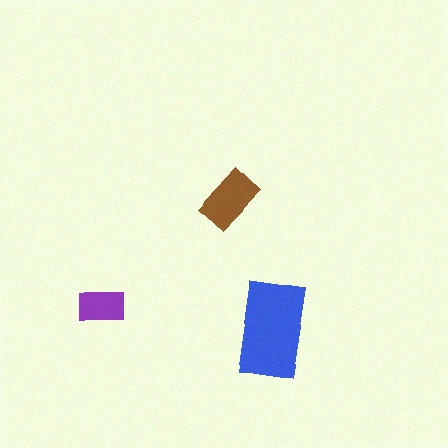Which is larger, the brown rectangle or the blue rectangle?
The blue one.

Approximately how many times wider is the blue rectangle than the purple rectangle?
About 2 times wider.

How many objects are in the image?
There are 3 objects in the image.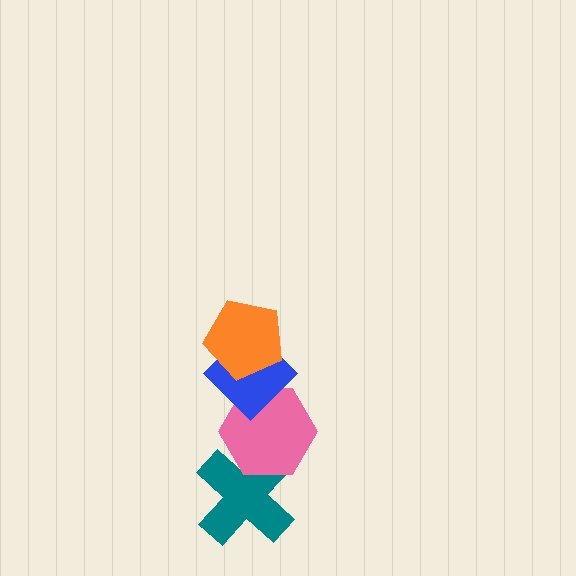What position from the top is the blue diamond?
The blue diamond is 2nd from the top.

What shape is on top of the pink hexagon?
The blue diamond is on top of the pink hexagon.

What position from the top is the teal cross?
The teal cross is 4th from the top.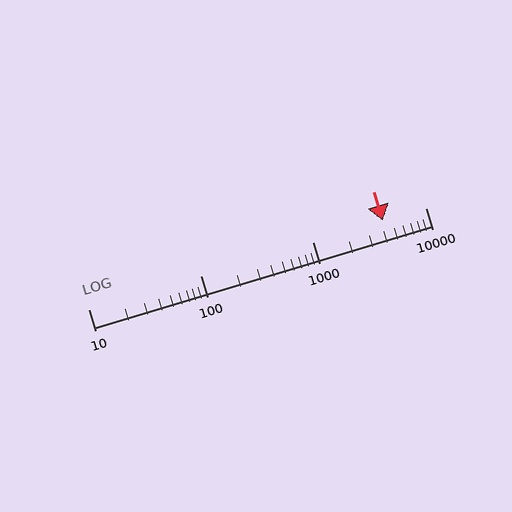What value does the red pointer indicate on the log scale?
The pointer indicates approximately 4200.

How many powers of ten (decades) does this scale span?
The scale spans 3 decades, from 10 to 10000.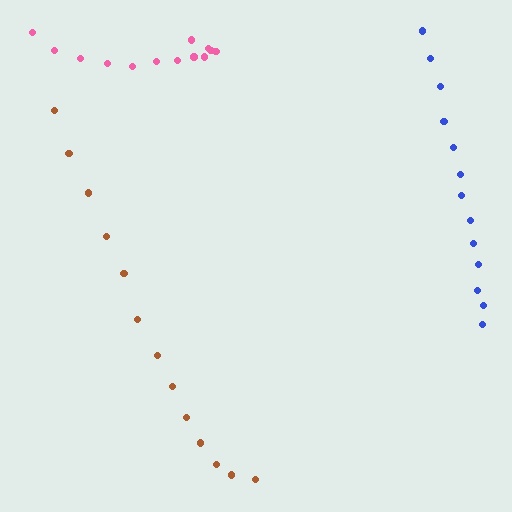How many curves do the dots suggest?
There are 3 distinct paths.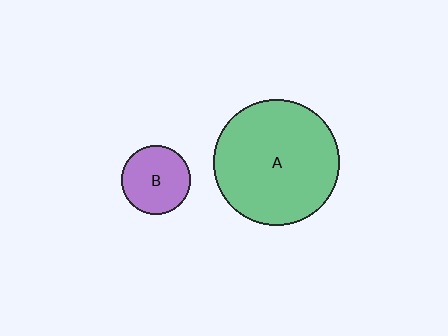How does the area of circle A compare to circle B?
Approximately 3.3 times.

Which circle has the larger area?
Circle A (green).